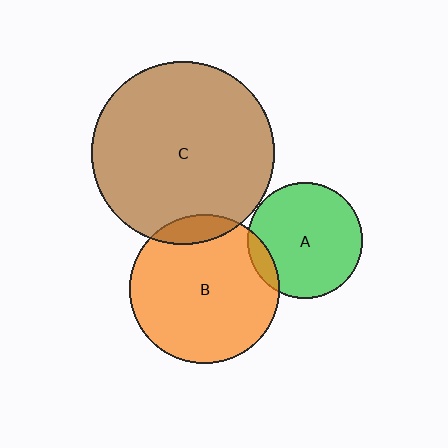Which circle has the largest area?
Circle C (brown).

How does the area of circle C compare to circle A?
Approximately 2.5 times.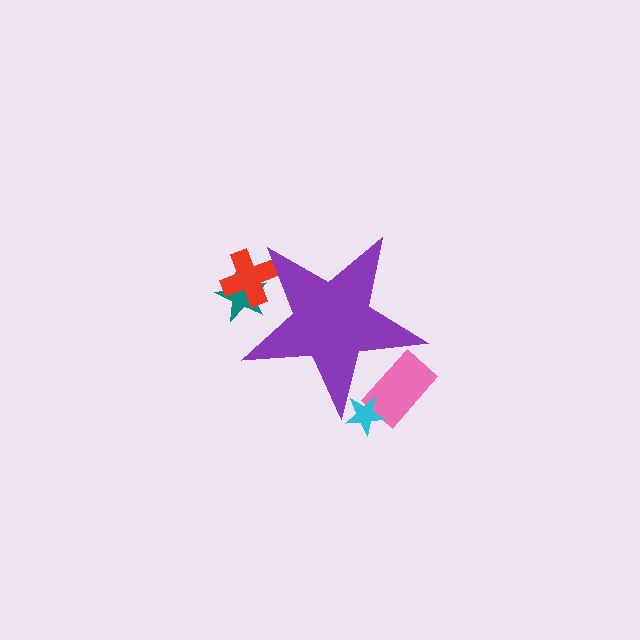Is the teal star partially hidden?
Yes, the teal star is partially hidden behind the purple star.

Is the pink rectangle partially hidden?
Yes, the pink rectangle is partially hidden behind the purple star.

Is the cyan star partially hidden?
Yes, the cyan star is partially hidden behind the purple star.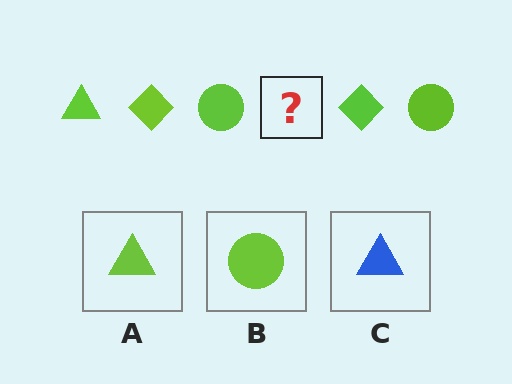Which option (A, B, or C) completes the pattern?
A.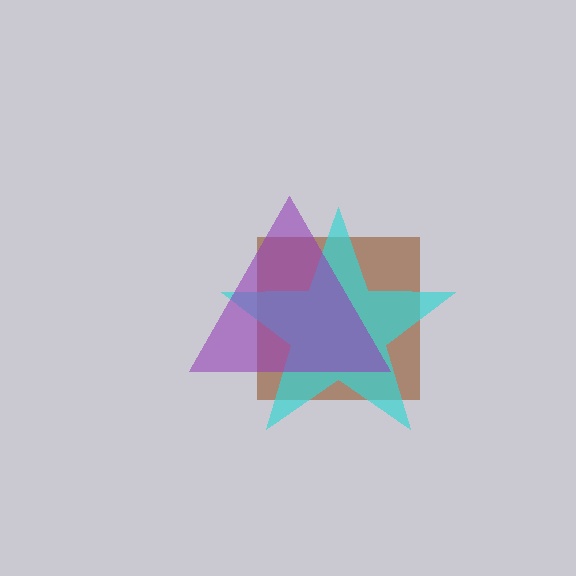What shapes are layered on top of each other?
The layered shapes are: a brown square, a cyan star, a purple triangle.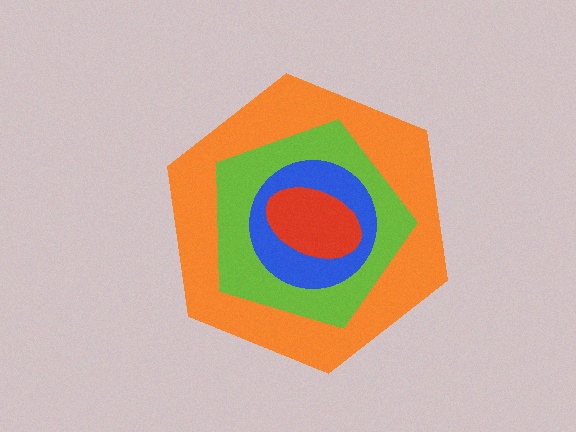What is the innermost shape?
The red ellipse.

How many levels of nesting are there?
4.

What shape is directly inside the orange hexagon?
The lime pentagon.